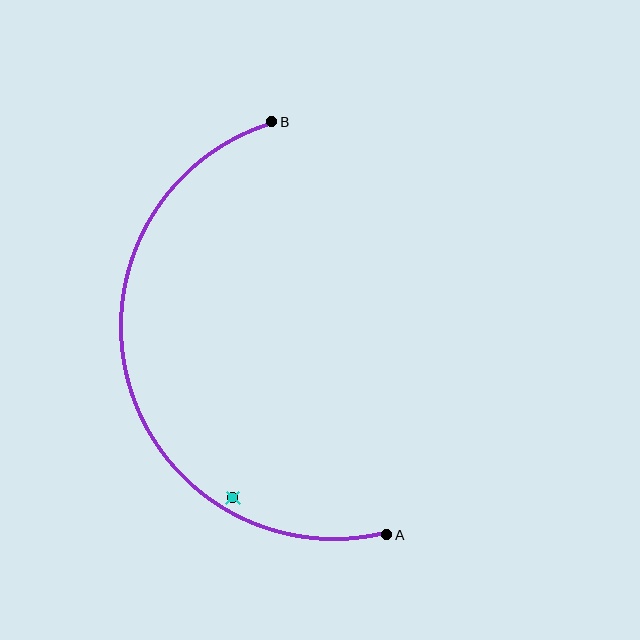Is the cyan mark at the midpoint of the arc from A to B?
No — the cyan mark does not lie on the arc at all. It sits slightly inside the curve.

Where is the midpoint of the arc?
The arc midpoint is the point on the curve farthest from the straight line joining A and B. It sits to the left of that line.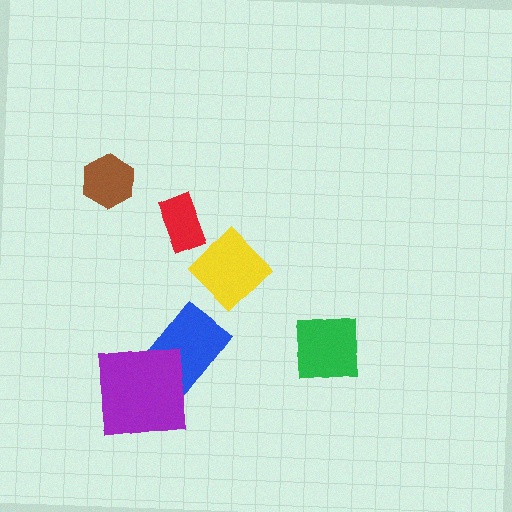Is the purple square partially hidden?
No, no other shape covers it.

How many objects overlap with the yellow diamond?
0 objects overlap with the yellow diamond.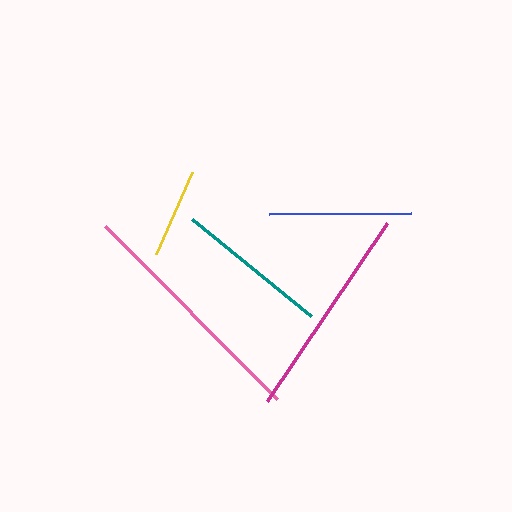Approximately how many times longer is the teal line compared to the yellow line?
The teal line is approximately 1.7 times the length of the yellow line.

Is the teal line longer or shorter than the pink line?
The pink line is longer than the teal line.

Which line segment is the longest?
The pink line is the longest at approximately 244 pixels.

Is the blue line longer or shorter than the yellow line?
The blue line is longer than the yellow line.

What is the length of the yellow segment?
The yellow segment is approximately 90 pixels long.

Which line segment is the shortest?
The yellow line is the shortest at approximately 90 pixels.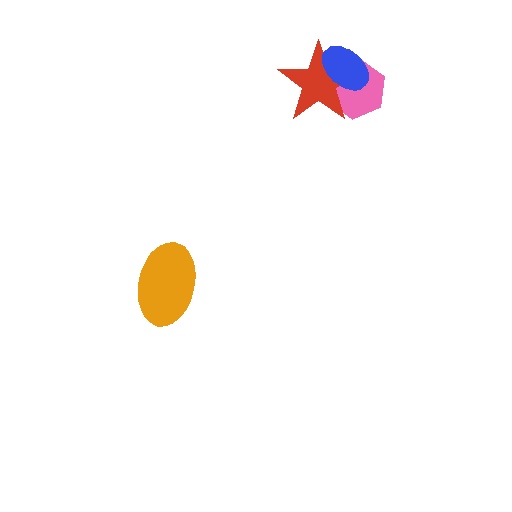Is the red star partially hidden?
Yes, it is partially covered by another shape.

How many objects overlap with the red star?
2 objects overlap with the red star.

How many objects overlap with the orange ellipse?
0 objects overlap with the orange ellipse.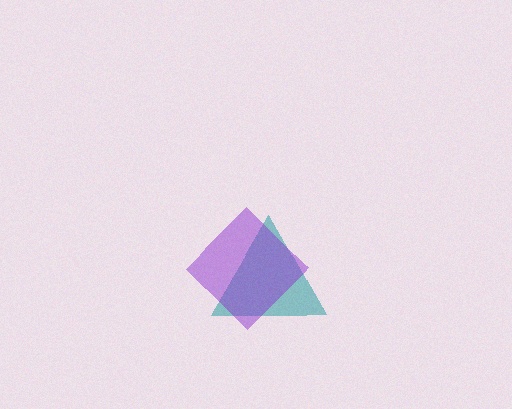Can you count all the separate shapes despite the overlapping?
Yes, there are 2 separate shapes.